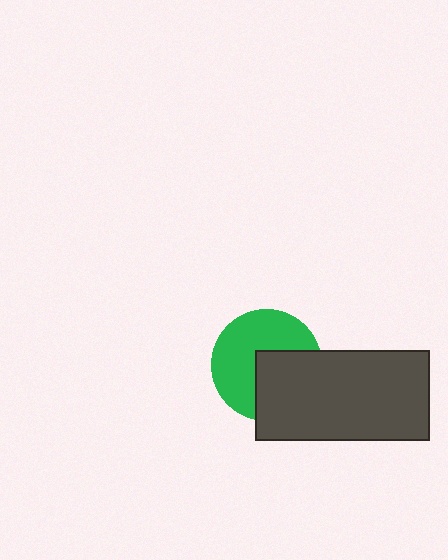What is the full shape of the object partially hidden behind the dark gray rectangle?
The partially hidden object is a green circle.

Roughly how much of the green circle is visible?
About half of it is visible (roughly 58%).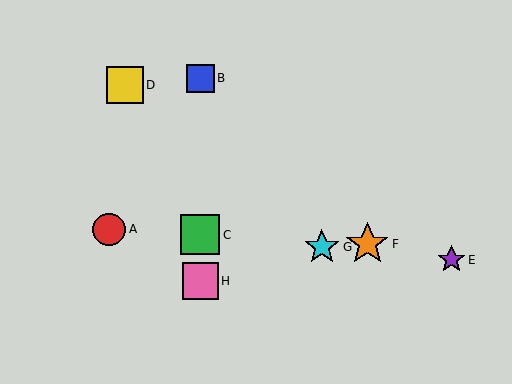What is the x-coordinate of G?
Object G is at x≈322.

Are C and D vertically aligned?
No, C is at x≈200 and D is at x≈125.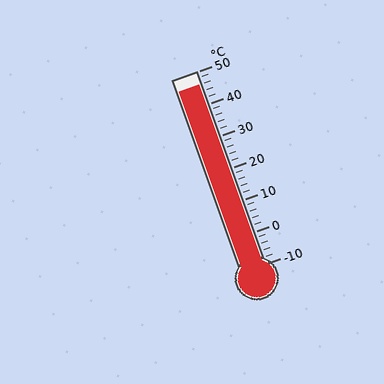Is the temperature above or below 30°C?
The temperature is above 30°C.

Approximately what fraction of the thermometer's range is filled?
The thermometer is filled to approximately 95% of its range.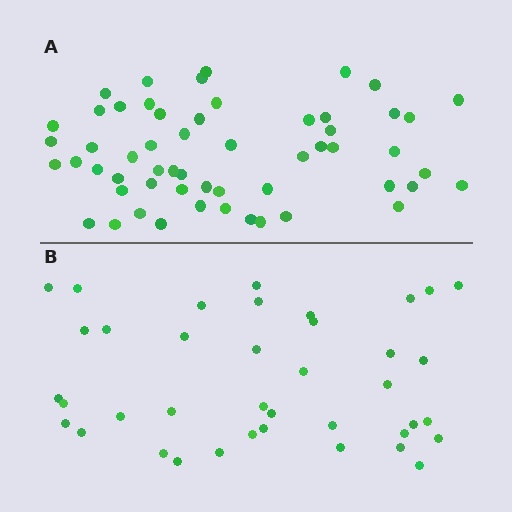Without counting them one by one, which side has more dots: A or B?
Region A (the top region) has more dots.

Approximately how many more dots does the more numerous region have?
Region A has approximately 15 more dots than region B.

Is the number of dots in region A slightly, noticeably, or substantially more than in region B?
Region A has noticeably more, but not dramatically so. The ratio is roughly 1.4 to 1.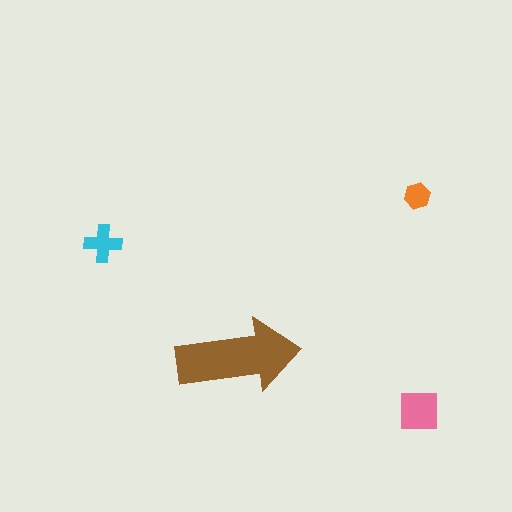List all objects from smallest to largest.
The orange hexagon, the cyan cross, the pink square, the brown arrow.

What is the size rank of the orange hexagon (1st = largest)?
4th.